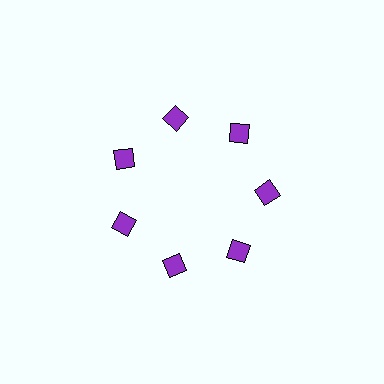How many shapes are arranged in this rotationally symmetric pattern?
There are 7 shapes, arranged in 7 groups of 1.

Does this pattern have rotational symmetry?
Yes, this pattern has 7-fold rotational symmetry. It looks the same after rotating 51 degrees around the center.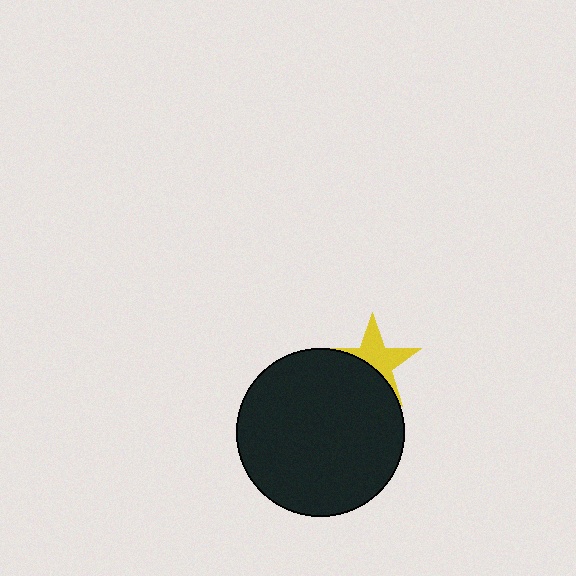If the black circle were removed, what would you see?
You would see the complete yellow star.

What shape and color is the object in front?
The object in front is a black circle.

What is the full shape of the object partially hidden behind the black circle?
The partially hidden object is a yellow star.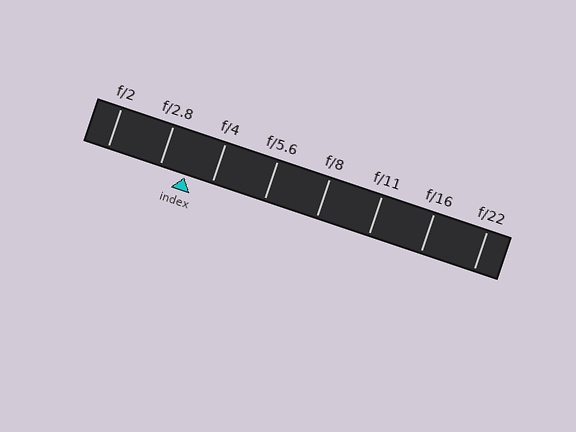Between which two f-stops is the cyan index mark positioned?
The index mark is between f/2.8 and f/4.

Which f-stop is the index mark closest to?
The index mark is closest to f/2.8.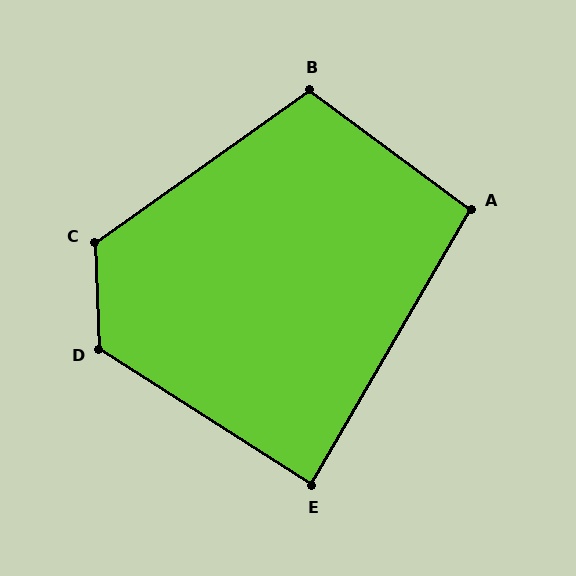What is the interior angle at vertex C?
Approximately 123 degrees (obtuse).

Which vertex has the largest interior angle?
D, at approximately 125 degrees.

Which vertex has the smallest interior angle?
E, at approximately 87 degrees.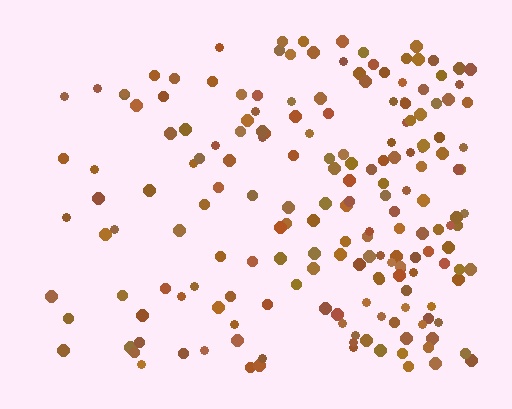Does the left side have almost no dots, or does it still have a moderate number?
Still a moderate number, just noticeably fewer than the right.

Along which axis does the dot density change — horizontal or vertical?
Horizontal.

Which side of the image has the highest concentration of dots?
The right.